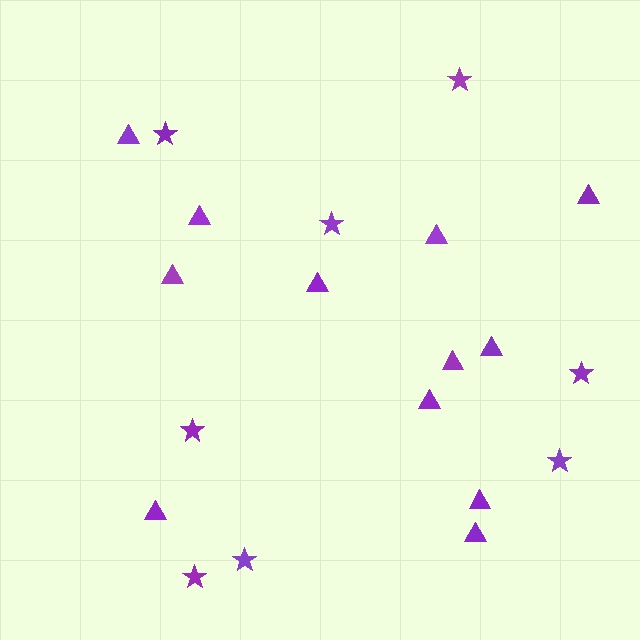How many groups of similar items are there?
There are 2 groups: one group of stars (8) and one group of triangles (12).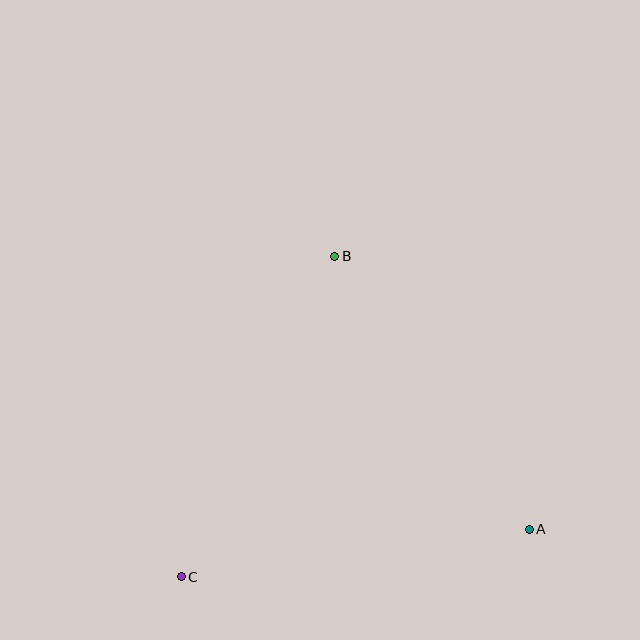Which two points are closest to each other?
Points A and B are closest to each other.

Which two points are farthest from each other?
Points B and C are farthest from each other.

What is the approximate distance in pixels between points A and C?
The distance between A and C is approximately 351 pixels.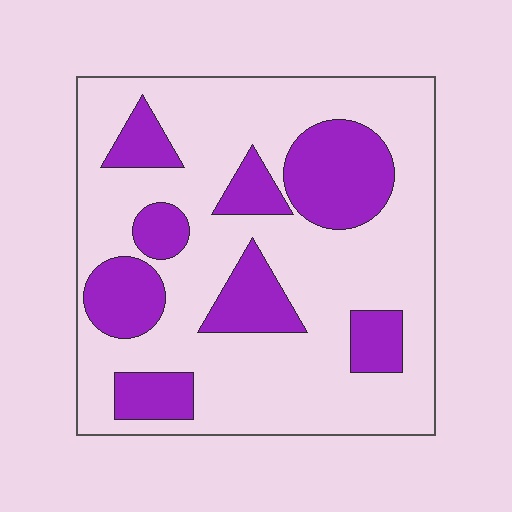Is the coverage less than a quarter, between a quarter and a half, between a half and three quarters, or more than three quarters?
Between a quarter and a half.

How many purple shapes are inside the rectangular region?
8.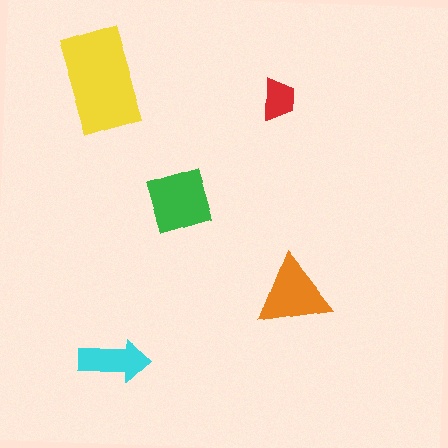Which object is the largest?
The yellow rectangle.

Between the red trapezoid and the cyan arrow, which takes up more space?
The cyan arrow.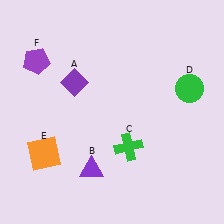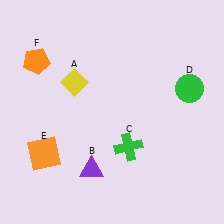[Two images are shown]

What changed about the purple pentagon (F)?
In Image 1, F is purple. In Image 2, it changed to orange.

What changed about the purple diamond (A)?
In Image 1, A is purple. In Image 2, it changed to yellow.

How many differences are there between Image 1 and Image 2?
There are 2 differences between the two images.